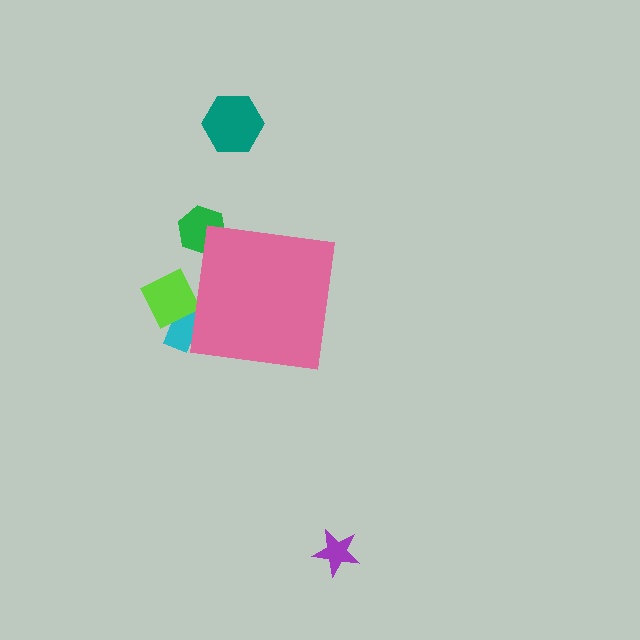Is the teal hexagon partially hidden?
No, the teal hexagon is fully visible.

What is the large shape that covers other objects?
A pink square.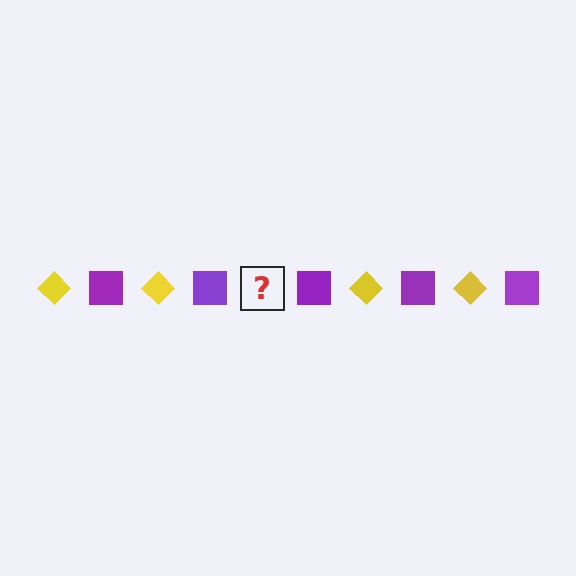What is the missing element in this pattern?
The missing element is a yellow diamond.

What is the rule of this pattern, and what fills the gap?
The rule is that the pattern alternates between yellow diamond and purple square. The gap should be filled with a yellow diamond.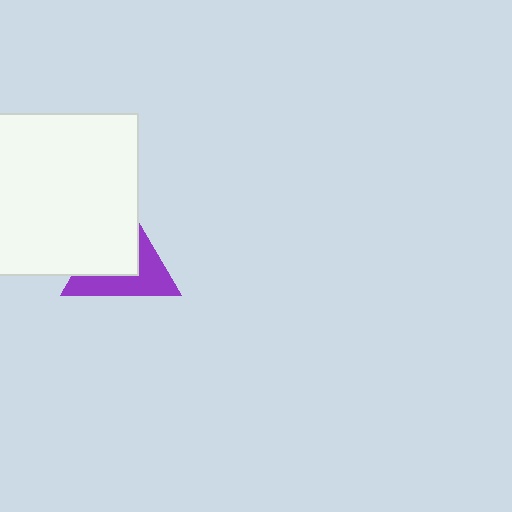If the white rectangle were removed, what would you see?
You would see the complete purple triangle.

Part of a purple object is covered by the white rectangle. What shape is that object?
It is a triangle.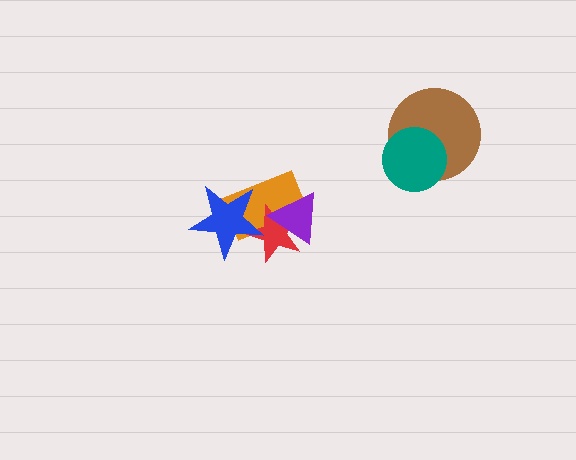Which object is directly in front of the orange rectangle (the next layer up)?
The red star is directly in front of the orange rectangle.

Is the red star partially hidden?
Yes, it is partially covered by another shape.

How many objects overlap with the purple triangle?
2 objects overlap with the purple triangle.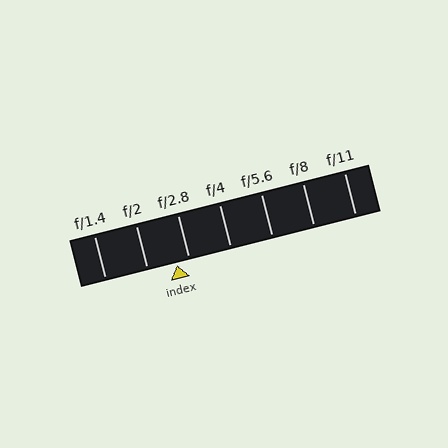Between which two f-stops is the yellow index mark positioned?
The index mark is between f/2 and f/2.8.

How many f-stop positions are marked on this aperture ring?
There are 7 f-stop positions marked.